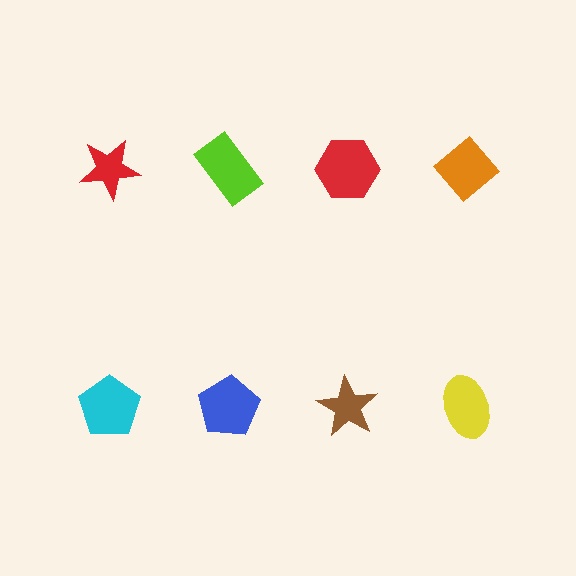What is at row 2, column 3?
A brown star.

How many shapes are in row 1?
4 shapes.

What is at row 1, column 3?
A red hexagon.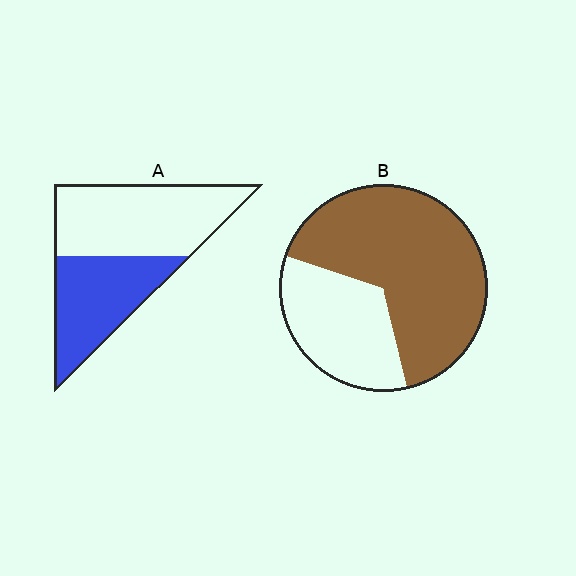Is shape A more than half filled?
No.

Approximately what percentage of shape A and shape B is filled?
A is approximately 45% and B is approximately 65%.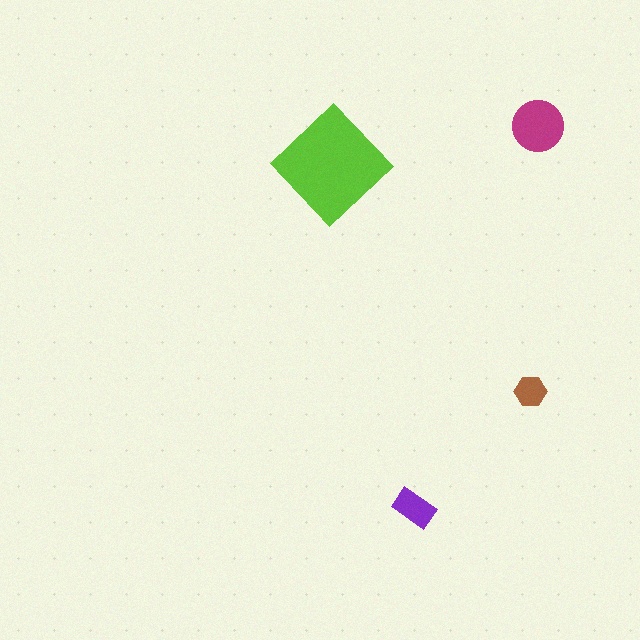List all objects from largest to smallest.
The lime diamond, the magenta circle, the purple rectangle, the brown hexagon.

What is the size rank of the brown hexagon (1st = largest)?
4th.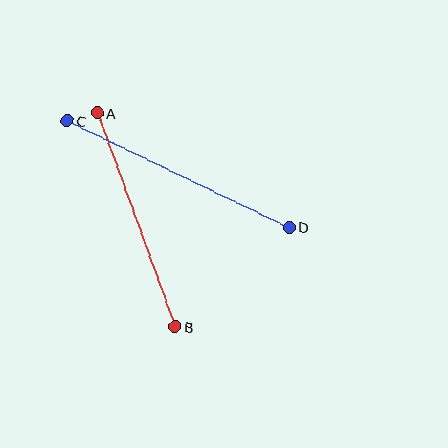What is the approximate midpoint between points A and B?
The midpoint is at approximately (136, 220) pixels.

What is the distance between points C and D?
The distance is approximately 246 pixels.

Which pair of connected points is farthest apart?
Points C and D are farthest apart.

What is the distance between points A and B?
The distance is approximately 227 pixels.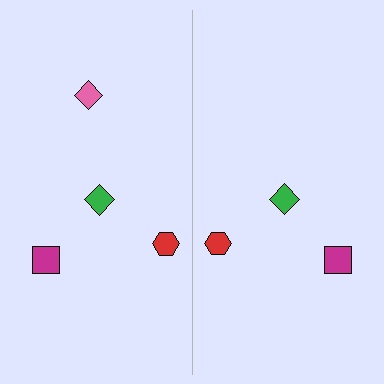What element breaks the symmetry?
A pink diamond is missing from the right side.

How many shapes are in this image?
There are 7 shapes in this image.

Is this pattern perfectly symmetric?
No, the pattern is not perfectly symmetric. A pink diamond is missing from the right side.